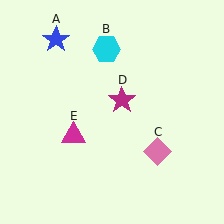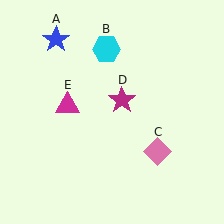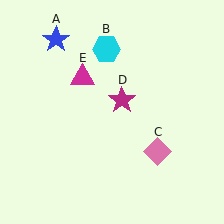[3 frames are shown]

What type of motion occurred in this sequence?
The magenta triangle (object E) rotated clockwise around the center of the scene.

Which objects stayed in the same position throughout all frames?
Blue star (object A) and cyan hexagon (object B) and pink diamond (object C) and magenta star (object D) remained stationary.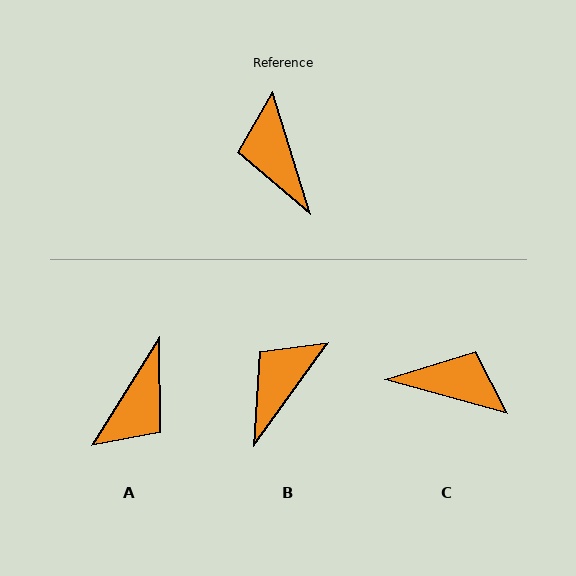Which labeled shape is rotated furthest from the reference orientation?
A, about 131 degrees away.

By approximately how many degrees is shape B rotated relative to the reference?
Approximately 53 degrees clockwise.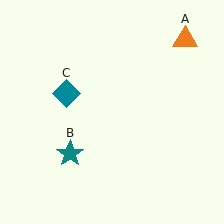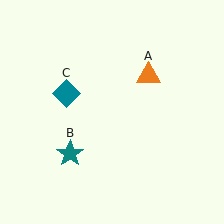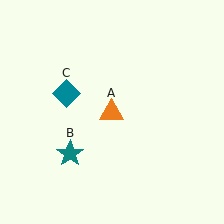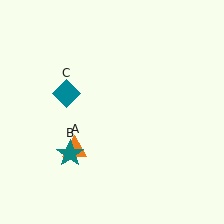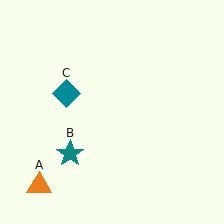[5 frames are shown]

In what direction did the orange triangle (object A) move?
The orange triangle (object A) moved down and to the left.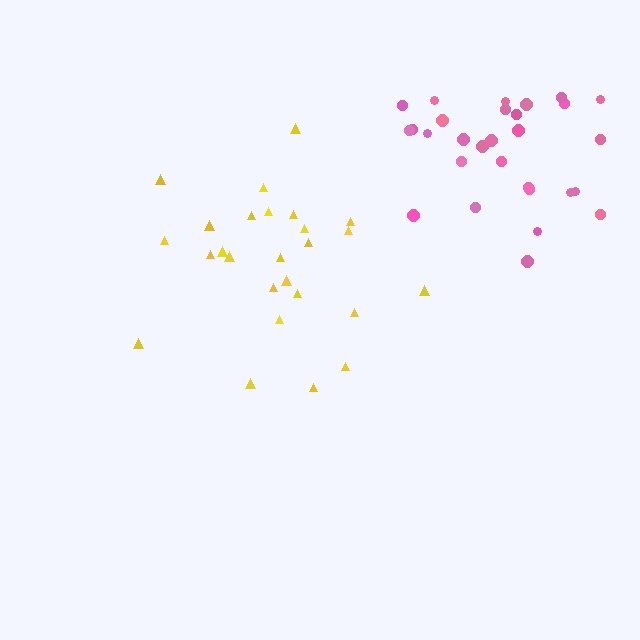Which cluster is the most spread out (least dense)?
Yellow.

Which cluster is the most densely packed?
Pink.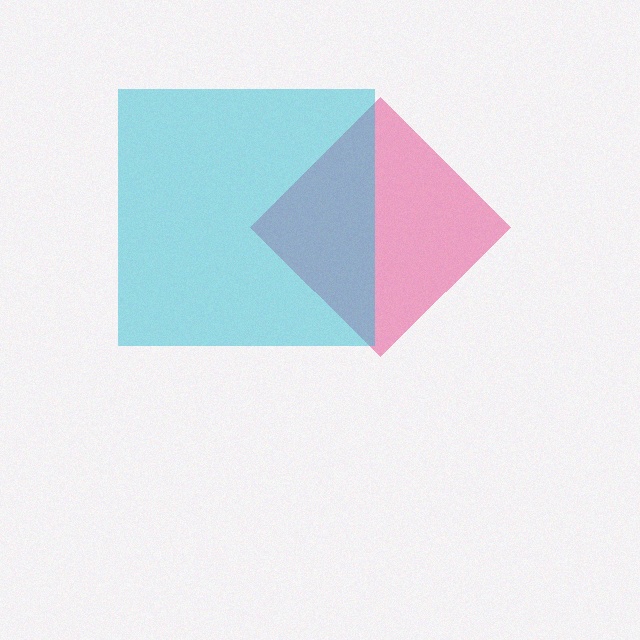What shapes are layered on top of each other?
The layered shapes are: a pink diamond, a cyan square.